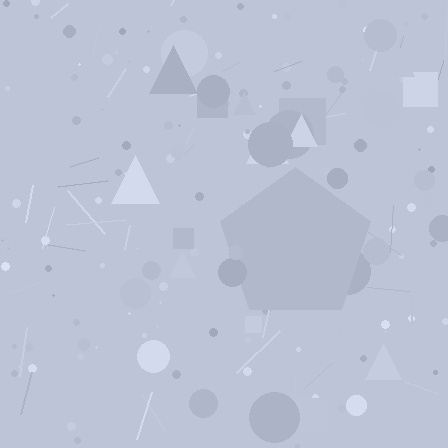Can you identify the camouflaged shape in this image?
The camouflaged shape is a pentagon.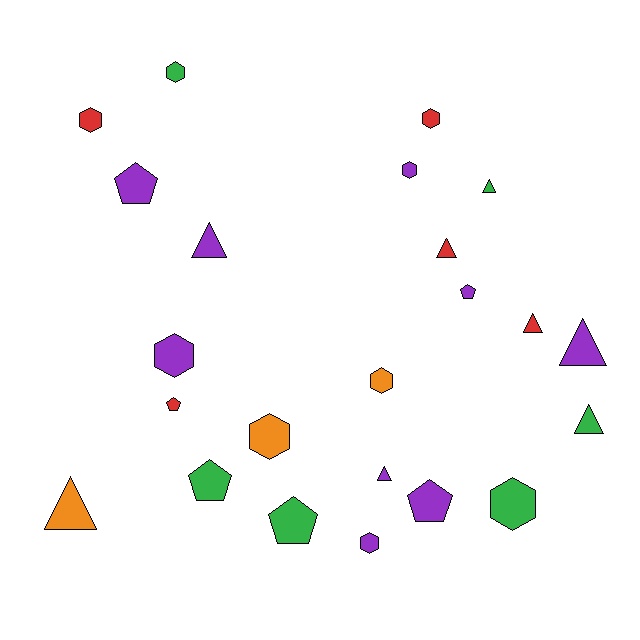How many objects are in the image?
There are 23 objects.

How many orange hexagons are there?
There are 2 orange hexagons.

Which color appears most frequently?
Purple, with 9 objects.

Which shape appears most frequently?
Hexagon, with 9 objects.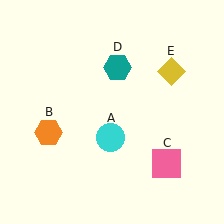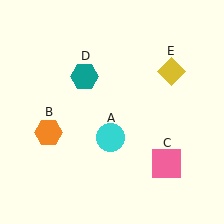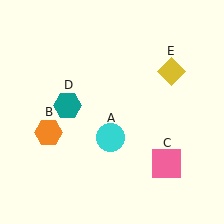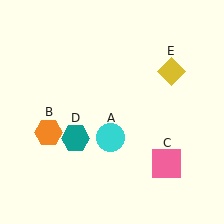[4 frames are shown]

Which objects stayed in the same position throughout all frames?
Cyan circle (object A) and orange hexagon (object B) and pink square (object C) and yellow diamond (object E) remained stationary.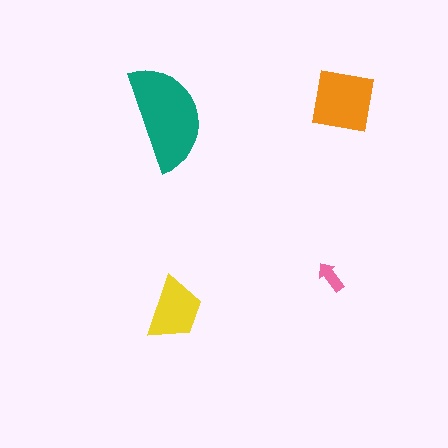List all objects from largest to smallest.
The teal semicircle, the orange square, the yellow trapezoid, the pink arrow.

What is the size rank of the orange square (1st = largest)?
2nd.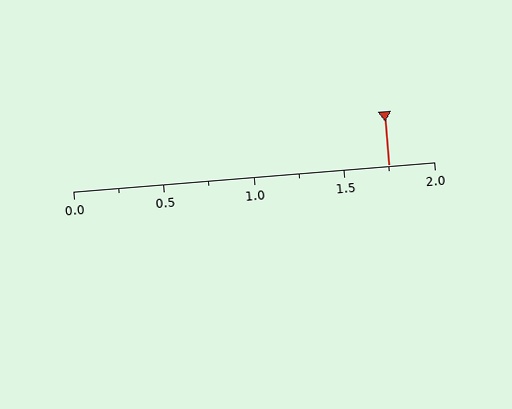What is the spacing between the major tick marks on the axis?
The major ticks are spaced 0.5 apart.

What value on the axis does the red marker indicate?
The marker indicates approximately 1.75.